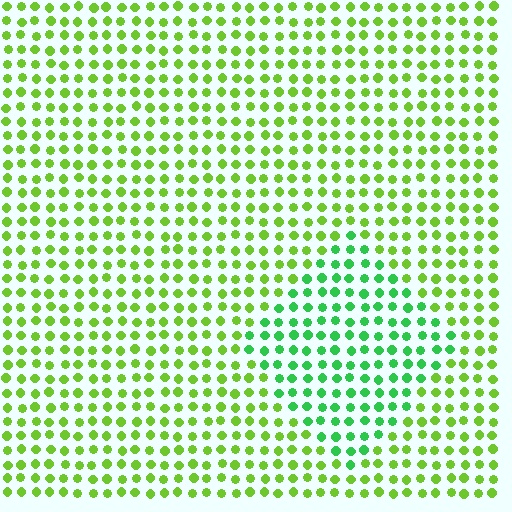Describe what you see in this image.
The image is filled with small lime elements in a uniform arrangement. A diamond-shaped region is visible where the elements are tinted to a slightly different hue, forming a subtle color boundary.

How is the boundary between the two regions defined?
The boundary is defined purely by a slight shift in hue (about 37 degrees). Spacing, size, and orientation are identical on both sides.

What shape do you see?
I see a diamond.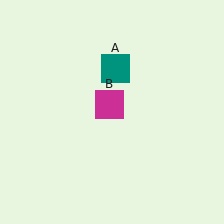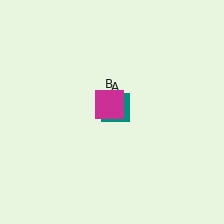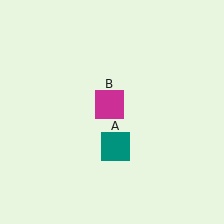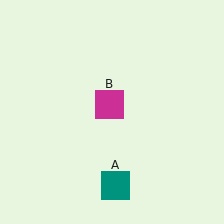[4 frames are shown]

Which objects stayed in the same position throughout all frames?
Magenta square (object B) remained stationary.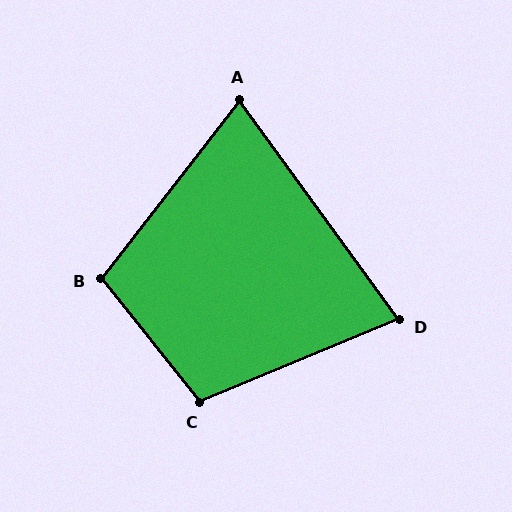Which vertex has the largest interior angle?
C, at approximately 106 degrees.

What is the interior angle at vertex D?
Approximately 76 degrees (acute).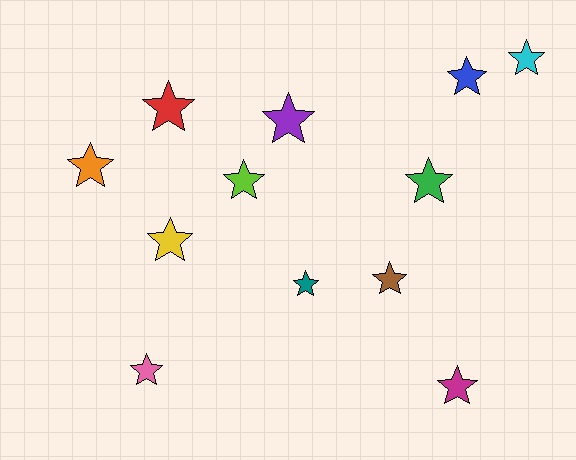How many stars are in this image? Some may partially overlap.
There are 12 stars.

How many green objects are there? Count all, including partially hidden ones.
There is 1 green object.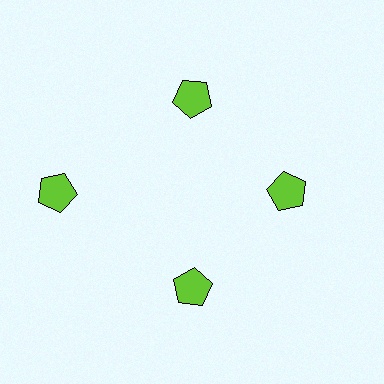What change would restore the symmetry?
The symmetry would be restored by moving it inward, back onto the ring so that all 4 pentagons sit at equal angles and equal distance from the center.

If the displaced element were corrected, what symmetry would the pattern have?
It would have 4-fold rotational symmetry — the pattern would map onto itself every 90 degrees.